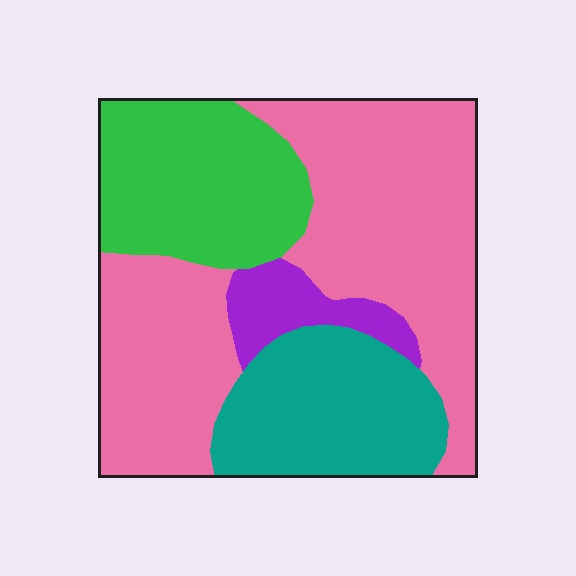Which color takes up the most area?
Pink, at roughly 50%.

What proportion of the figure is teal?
Teal covers roughly 20% of the figure.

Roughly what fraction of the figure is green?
Green takes up about one fifth (1/5) of the figure.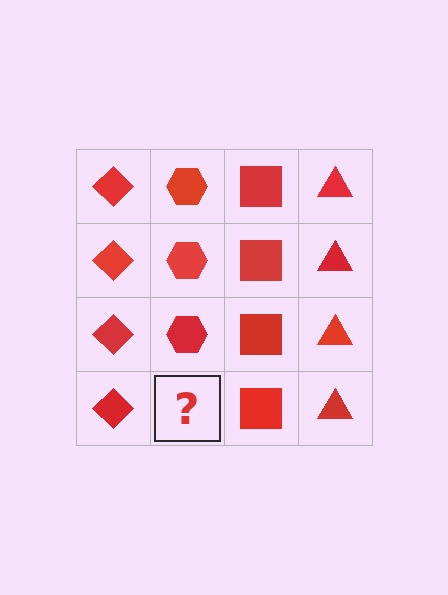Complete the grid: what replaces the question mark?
The question mark should be replaced with a red hexagon.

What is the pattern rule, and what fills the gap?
The rule is that each column has a consistent shape. The gap should be filled with a red hexagon.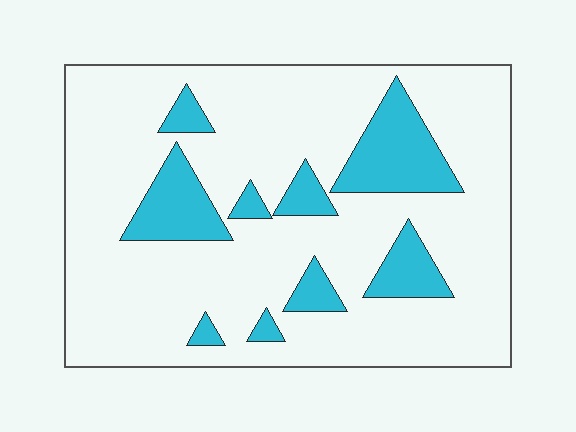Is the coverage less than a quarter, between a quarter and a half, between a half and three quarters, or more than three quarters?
Less than a quarter.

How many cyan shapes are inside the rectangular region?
9.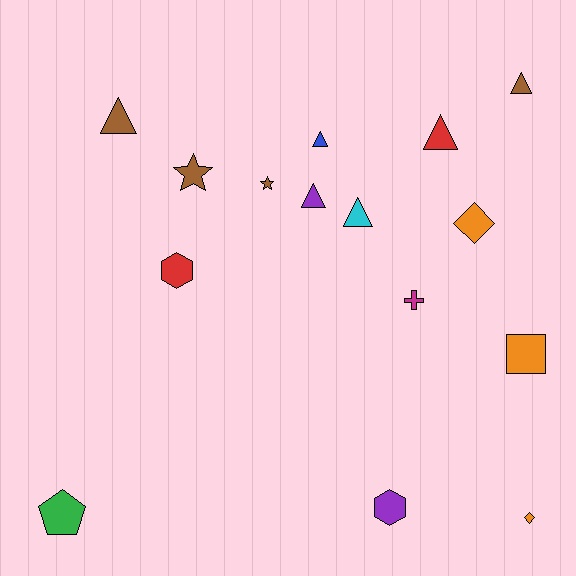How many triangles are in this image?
There are 6 triangles.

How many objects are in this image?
There are 15 objects.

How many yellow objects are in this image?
There are no yellow objects.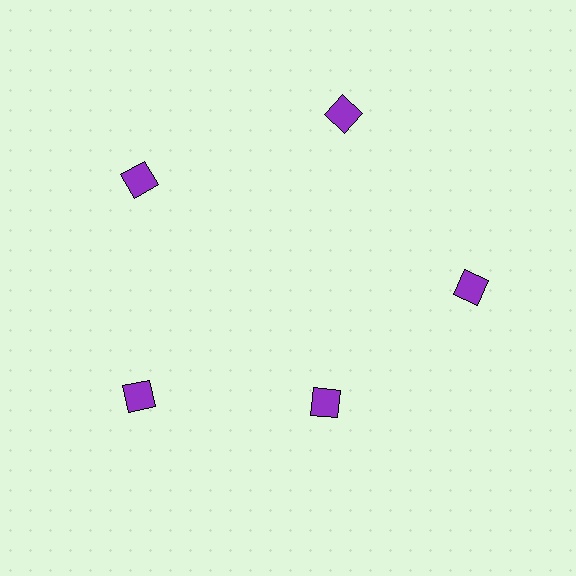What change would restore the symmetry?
The symmetry would be restored by moving it outward, back onto the ring so that all 5 squares sit at equal angles and equal distance from the center.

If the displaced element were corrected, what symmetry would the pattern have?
It would have 5-fold rotational symmetry — the pattern would map onto itself every 72 degrees.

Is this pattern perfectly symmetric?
No. The 5 purple squares are arranged in a ring, but one element near the 5 o'clock position is pulled inward toward the center, breaking the 5-fold rotational symmetry.